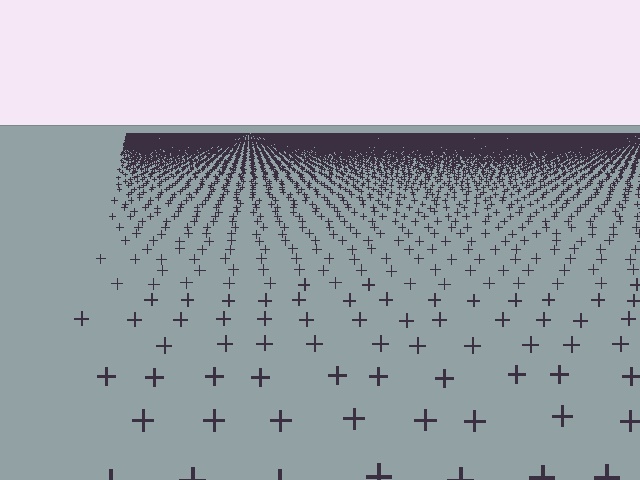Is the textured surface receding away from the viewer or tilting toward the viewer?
The surface is receding away from the viewer. Texture elements get smaller and denser toward the top.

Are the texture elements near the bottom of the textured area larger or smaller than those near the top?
Larger. Near the bottom, elements are closer to the viewer and appear at a bigger on-screen size.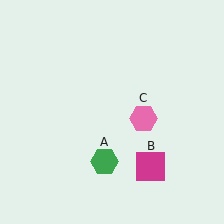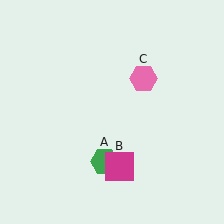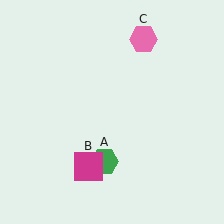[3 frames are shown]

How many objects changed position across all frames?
2 objects changed position: magenta square (object B), pink hexagon (object C).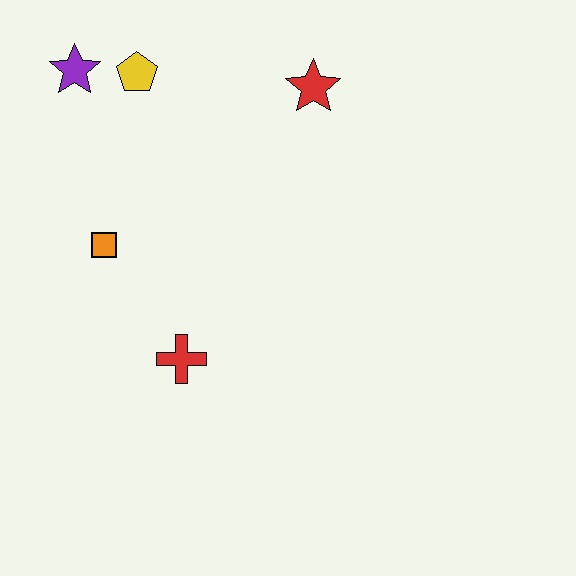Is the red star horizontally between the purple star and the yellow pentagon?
No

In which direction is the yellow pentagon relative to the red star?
The yellow pentagon is to the left of the red star.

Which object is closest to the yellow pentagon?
The purple star is closest to the yellow pentagon.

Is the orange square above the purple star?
No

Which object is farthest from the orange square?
The red star is farthest from the orange square.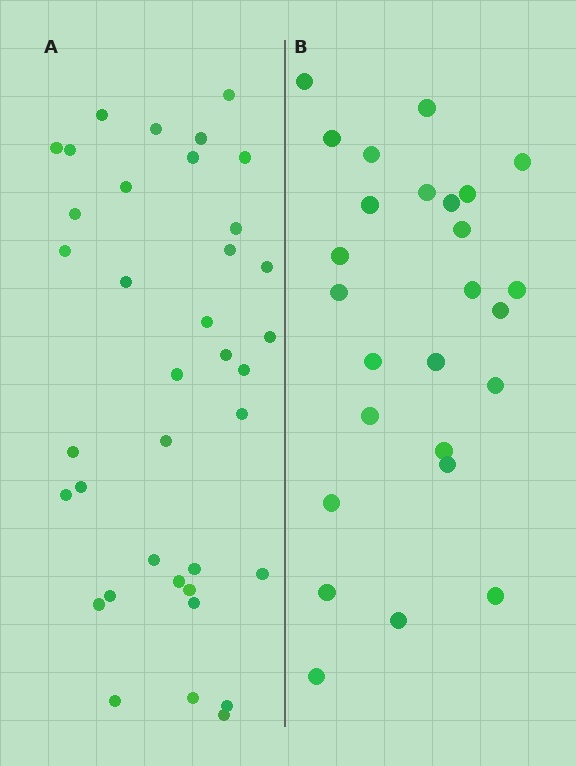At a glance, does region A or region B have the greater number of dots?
Region A (the left region) has more dots.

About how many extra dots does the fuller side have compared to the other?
Region A has roughly 12 or so more dots than region B.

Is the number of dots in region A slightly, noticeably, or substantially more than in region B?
Region A has noticeably more, but not dramatically so. The ratio is roughly 1.4 to 1.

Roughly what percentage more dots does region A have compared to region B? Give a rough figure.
About 40% more.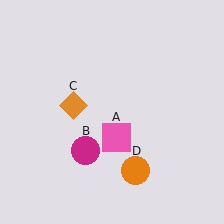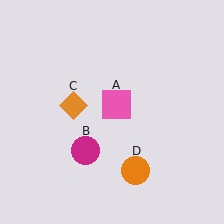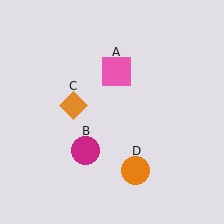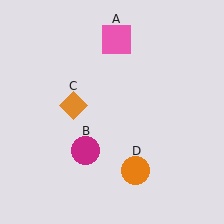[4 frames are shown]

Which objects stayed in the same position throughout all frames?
Magenta circle (object B) and orange diamond (object C) and orange circle (object D) remained stationary.